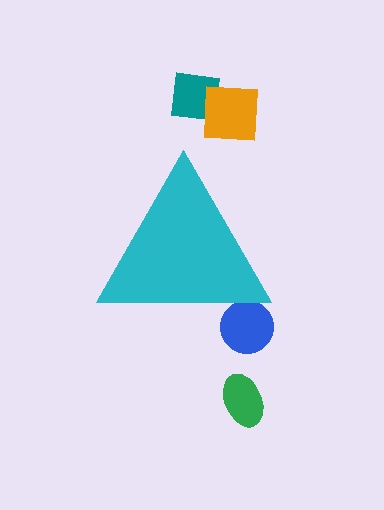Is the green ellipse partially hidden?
No, the green ellipse is fully visible.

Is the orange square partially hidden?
No, the orange square is fully visible.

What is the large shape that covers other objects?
A cyan triangle.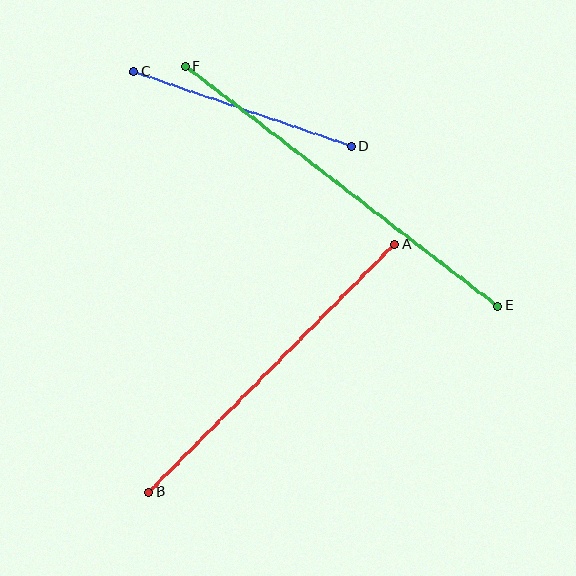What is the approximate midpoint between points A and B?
The midpoint is at approximately (272, 368) pixels.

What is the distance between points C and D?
The distance is approximately 230 pixels.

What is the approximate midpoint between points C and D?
The midpoint is at approximately (243, 109) pixels.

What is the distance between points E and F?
The distance is approximately 394 pixels.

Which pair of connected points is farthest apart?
Points E and F are farthest apart.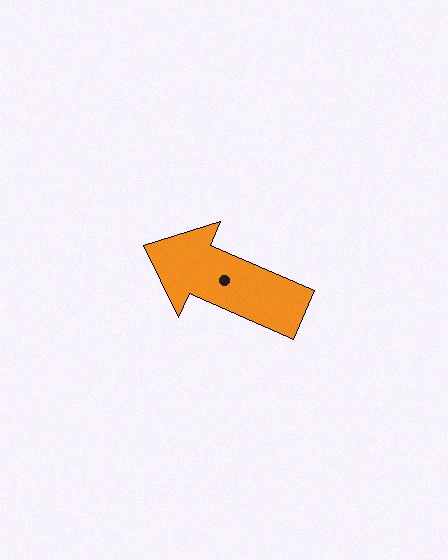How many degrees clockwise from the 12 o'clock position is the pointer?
Approximately 293 degrees.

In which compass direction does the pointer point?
Northwest.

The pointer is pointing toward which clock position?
Roughly 10 o'clock.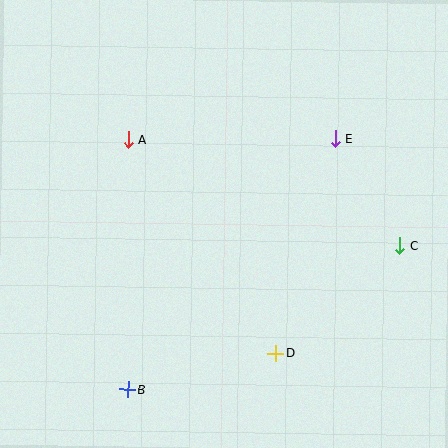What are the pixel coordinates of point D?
Point D is at (276, 353).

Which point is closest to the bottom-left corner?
Point B is closest to the bottom-left corner.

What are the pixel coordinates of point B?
Point B is at (128, 389).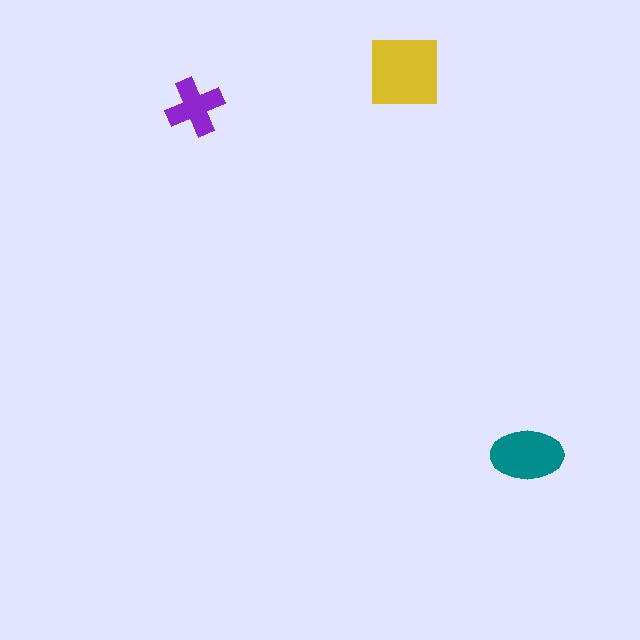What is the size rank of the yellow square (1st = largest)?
1st.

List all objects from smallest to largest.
The purple cross, the teal ellipse, the yellow square.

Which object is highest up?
The yellow square is topmost.